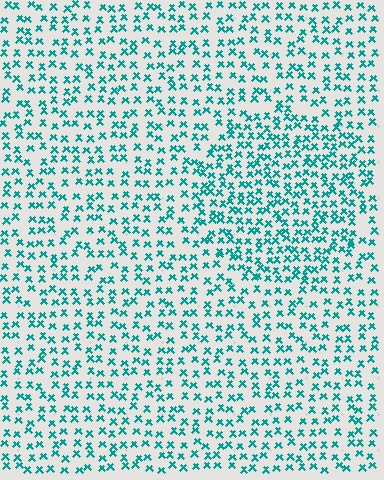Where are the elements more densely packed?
The elements are more densely packed inside the circle boundary.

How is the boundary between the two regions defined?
The boundary is defined by a change in element density (approximately 1.6x ratio). All elements are the same color, size, and shape.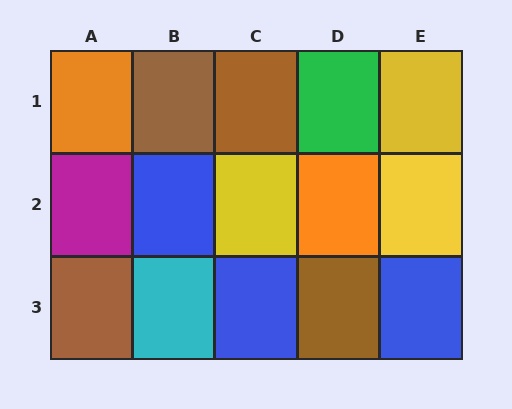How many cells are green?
1 cell is green.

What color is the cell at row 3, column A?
Brown.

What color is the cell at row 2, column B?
Blue.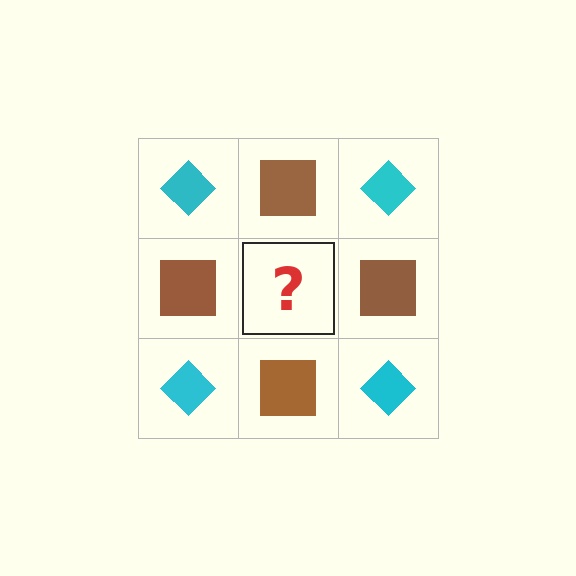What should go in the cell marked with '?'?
The missing cell should contain a cyan diamond.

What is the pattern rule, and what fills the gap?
The rule is that it alternates cyan diamond and brown square in a checkerboard pattern. The gap should be filled with a cyan diamond.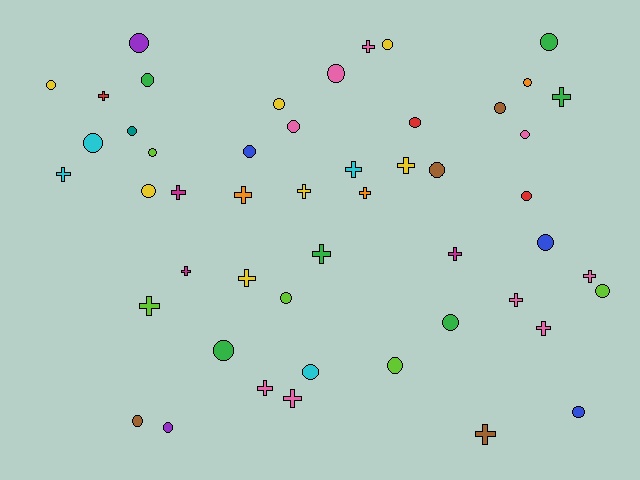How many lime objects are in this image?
There are 5 lime objects.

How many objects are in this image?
There are 50 objects.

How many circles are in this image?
There are 29 circles.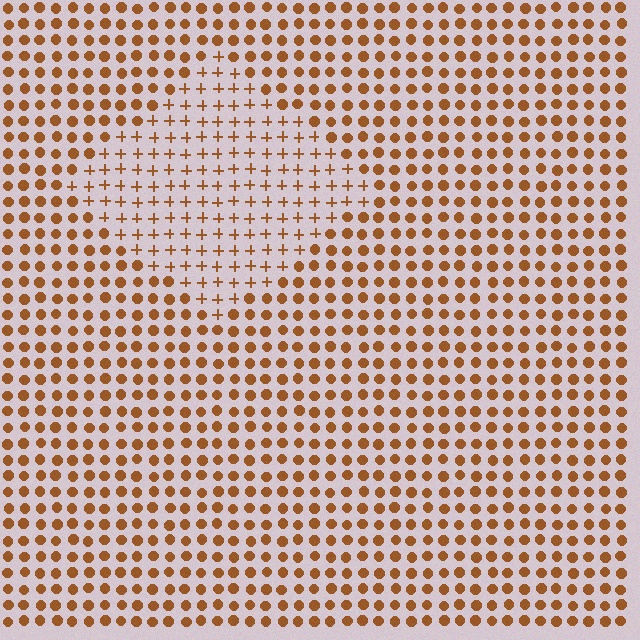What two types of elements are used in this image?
The image uses plus signs inside the diamond region and circles outside it.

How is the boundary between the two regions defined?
The boundary is defined by a change in element shape: plus signs inside vs. circles outside. All elements share the same color and spacing.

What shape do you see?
I see a diamond.